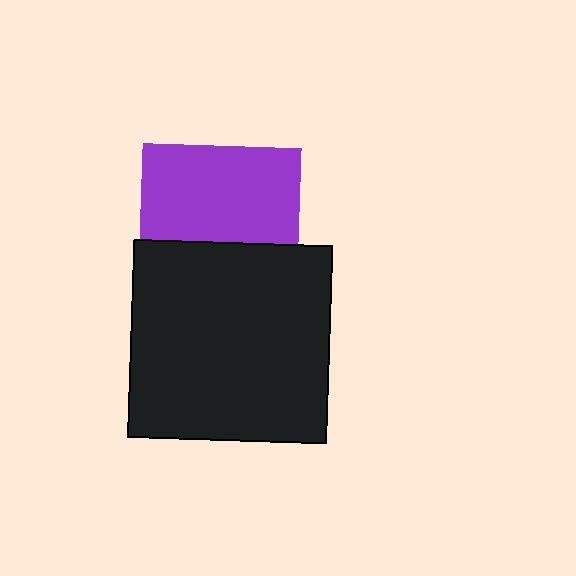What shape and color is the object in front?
The object in front is a black square.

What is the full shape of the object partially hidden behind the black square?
The partially hidden object is a purple square.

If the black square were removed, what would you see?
You would see the complete purple square.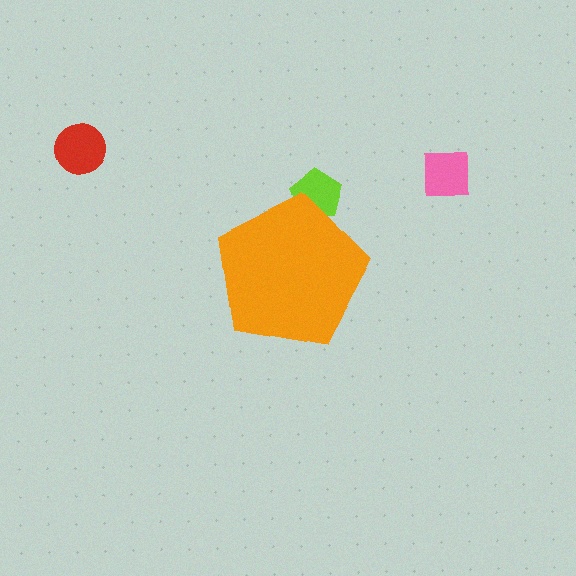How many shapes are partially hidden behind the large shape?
1 shape is partially hidden.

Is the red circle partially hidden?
No, the red circle is fully visible.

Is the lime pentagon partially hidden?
Yes, the lime pentagon is partially hidden behind the orange pentagon.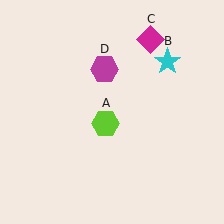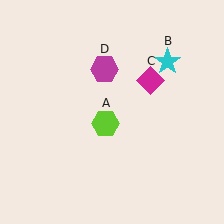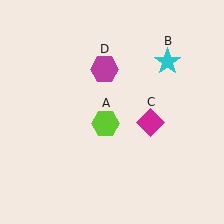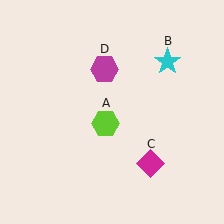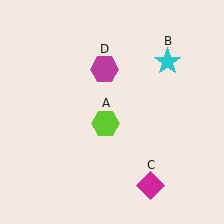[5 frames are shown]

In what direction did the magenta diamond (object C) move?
The magenta diamond (object C) moved down.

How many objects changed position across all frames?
1 object changed position: magenta diamond (object C).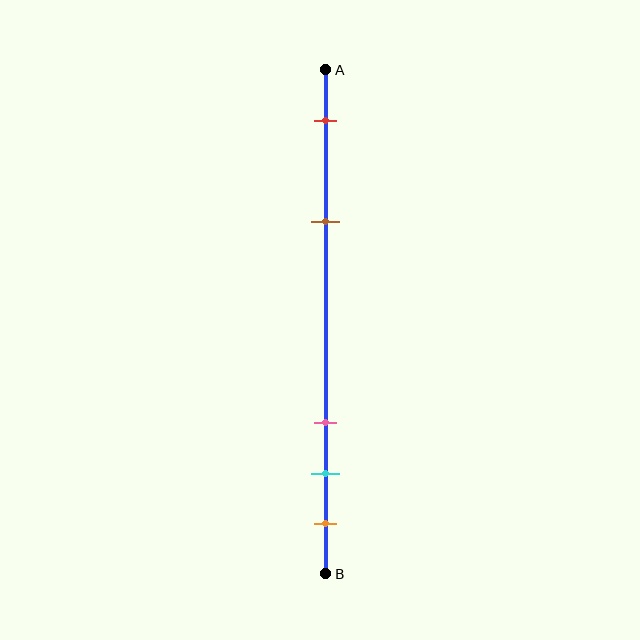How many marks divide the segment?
There are 5 marks dividing the segment.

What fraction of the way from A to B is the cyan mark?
The cyan mark is approximately 80% (0.8) of the way from A to B.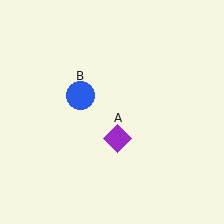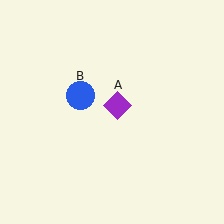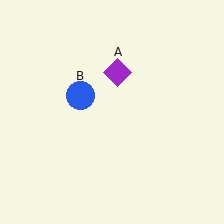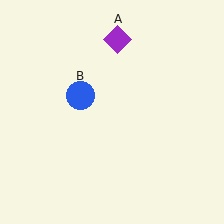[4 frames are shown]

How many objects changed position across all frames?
1 object changed position: purple diamond (object A).